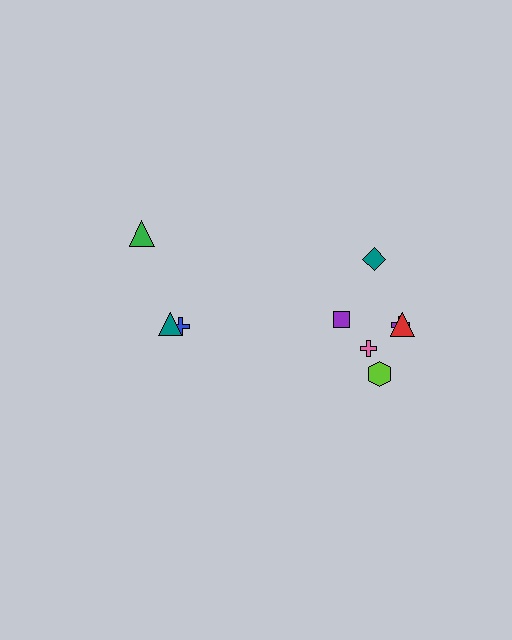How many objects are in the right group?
There are 6 objects.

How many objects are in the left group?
There are 3 objects.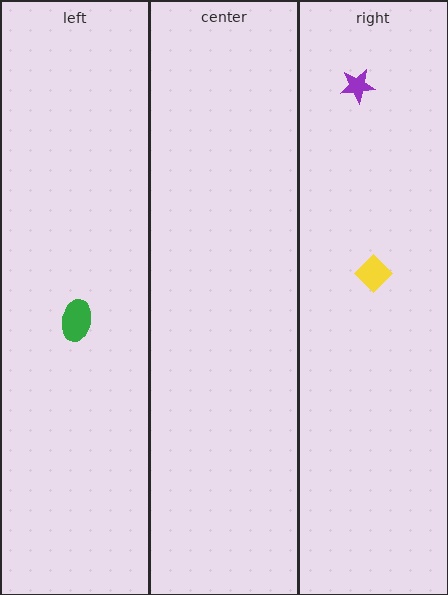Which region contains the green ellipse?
The left region.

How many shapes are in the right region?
2.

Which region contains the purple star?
The right region.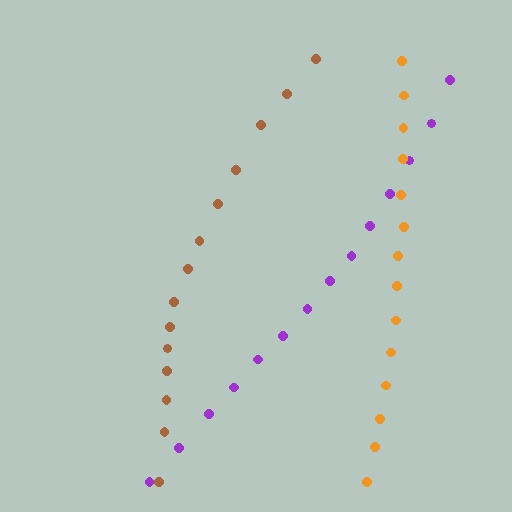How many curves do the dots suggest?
There are 3 distinct paths.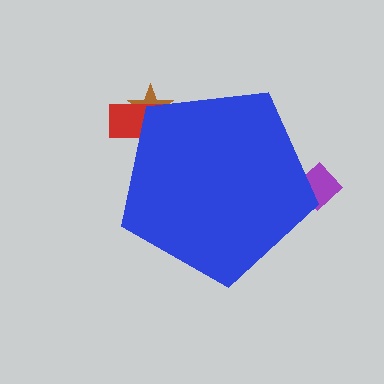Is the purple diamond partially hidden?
Yes, the purple diamond is partially hidden behind the blue pentagon.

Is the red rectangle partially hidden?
Yes, the red rectangle is partially hidden behind the blue pentagon.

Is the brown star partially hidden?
Yes, the brown star is partially hidden behind the blue pentagon.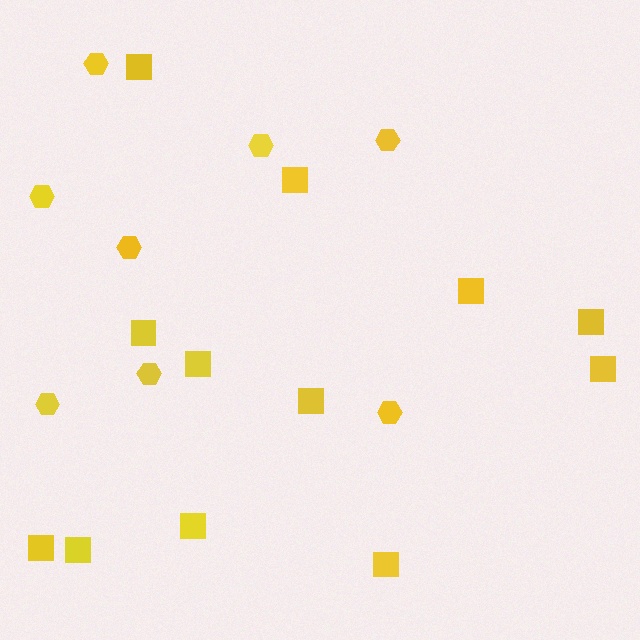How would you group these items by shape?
There are 2 groups: one group of squares (12) and one group of hexagons (8).